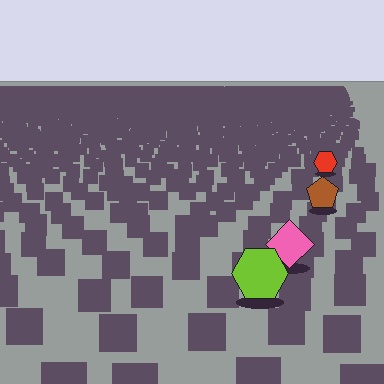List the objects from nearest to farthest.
From nearest to farthest: the lime hexagon, the pink diamond, the brown pentagon, the red hexagon.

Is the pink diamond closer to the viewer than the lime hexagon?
No. The lime hexagon is closer — you can tell from the texture gradient: the ground texture is coarser near it.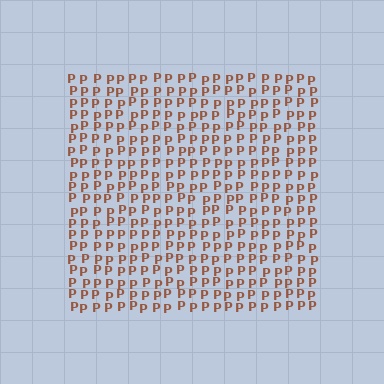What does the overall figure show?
The overall figure shows a square.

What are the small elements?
The small elements are letter P's.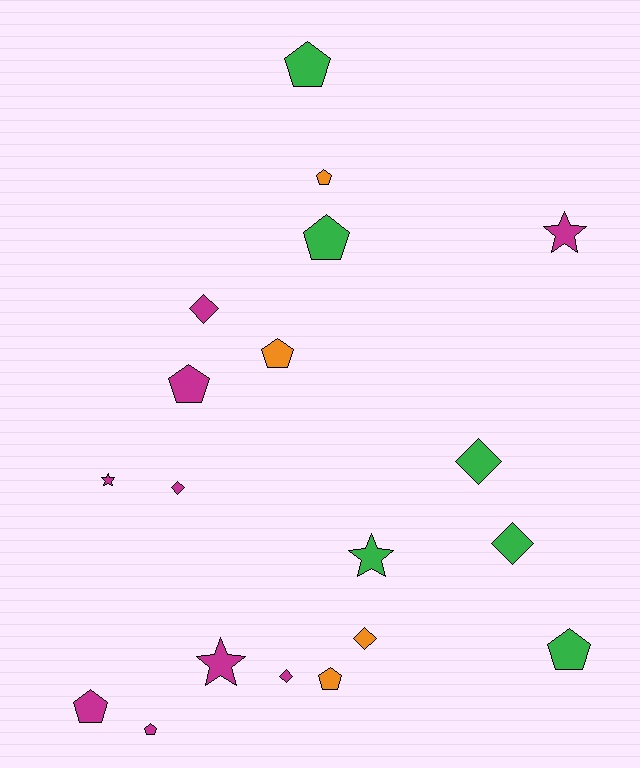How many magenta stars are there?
There are 3 magenta stars.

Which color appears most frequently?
Magenta, with 9 objects.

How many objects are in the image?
There are 19 objects.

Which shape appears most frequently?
Pentagon, with 9 objects.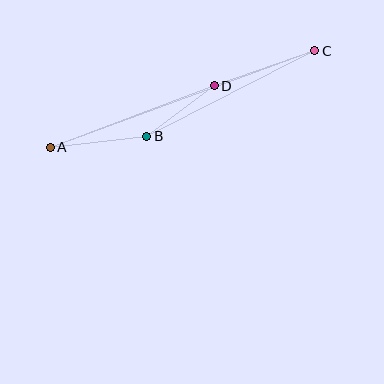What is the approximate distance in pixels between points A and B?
The distance between A and B is approximately 97 pixels.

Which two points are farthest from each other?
Points A and C are farthest from each other.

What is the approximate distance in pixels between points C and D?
The distance between C and D is approximately 107 pixels.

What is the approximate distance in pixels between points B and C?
The distance between B and C is approximately 188 pixels.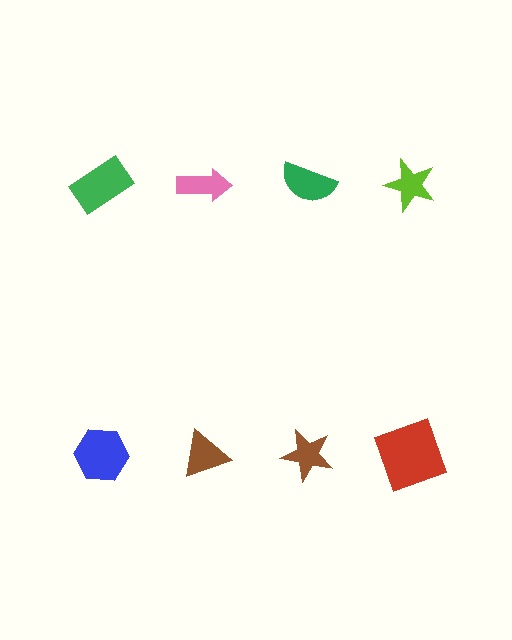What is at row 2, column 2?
A brown triangle.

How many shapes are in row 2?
4 shapes.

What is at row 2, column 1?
A blue hexagon.